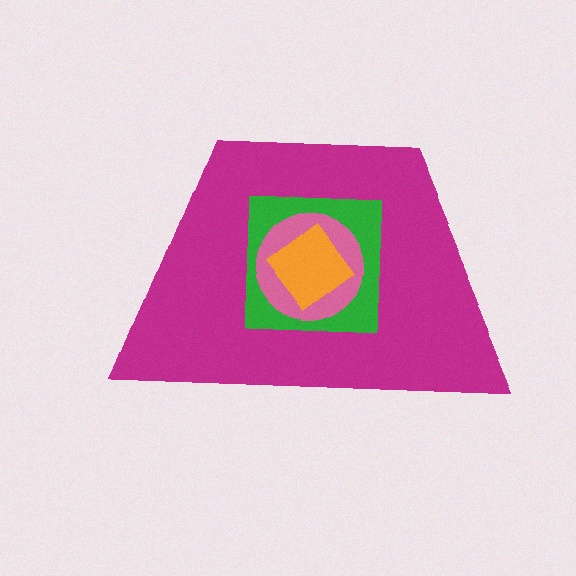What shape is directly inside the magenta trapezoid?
The green square.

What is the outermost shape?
The magenta trapezoid.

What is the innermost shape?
The orange diamond.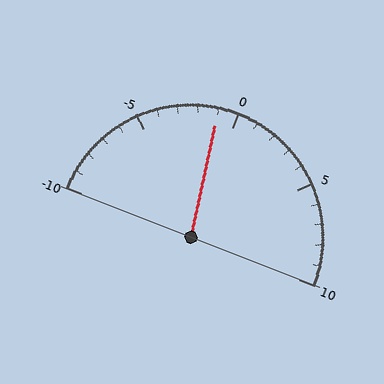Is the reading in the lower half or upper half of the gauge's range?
The reading is in the lower half of the range (-10 to 10).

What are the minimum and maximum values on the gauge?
The gauge ranges from -10 to 10.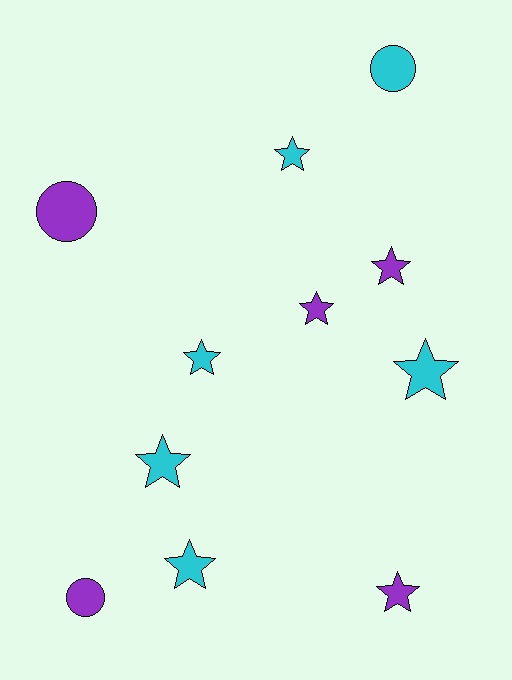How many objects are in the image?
There are 11 objects.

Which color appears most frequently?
Cyan, with 6 objects.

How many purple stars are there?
There are 3 purple stars.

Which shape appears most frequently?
Star, with 8 objects.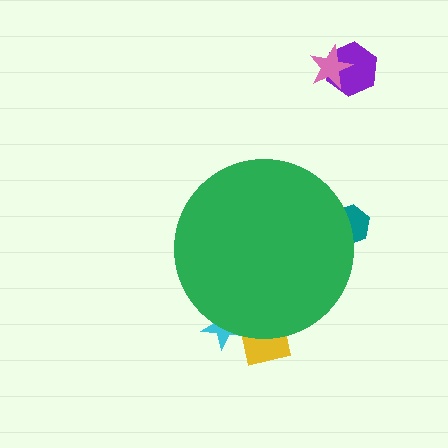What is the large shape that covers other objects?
A green circle.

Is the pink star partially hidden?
No, the pink star is fully visible.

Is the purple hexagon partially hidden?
No, the purple hexagon is fully visible.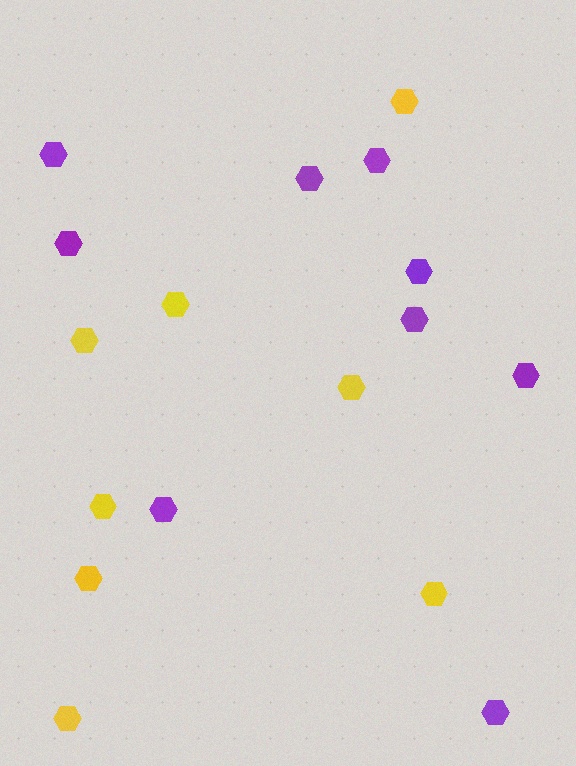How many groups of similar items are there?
There are 2 groups: one group of purple hexagons (9) and one group of yellow hexagons (8).